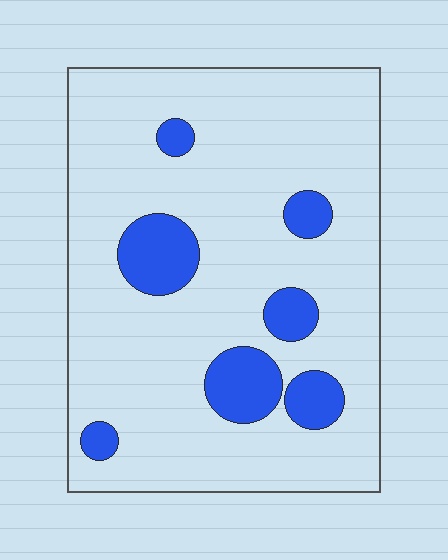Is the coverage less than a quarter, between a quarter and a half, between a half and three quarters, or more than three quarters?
Less than a quarter.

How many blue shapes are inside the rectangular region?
7.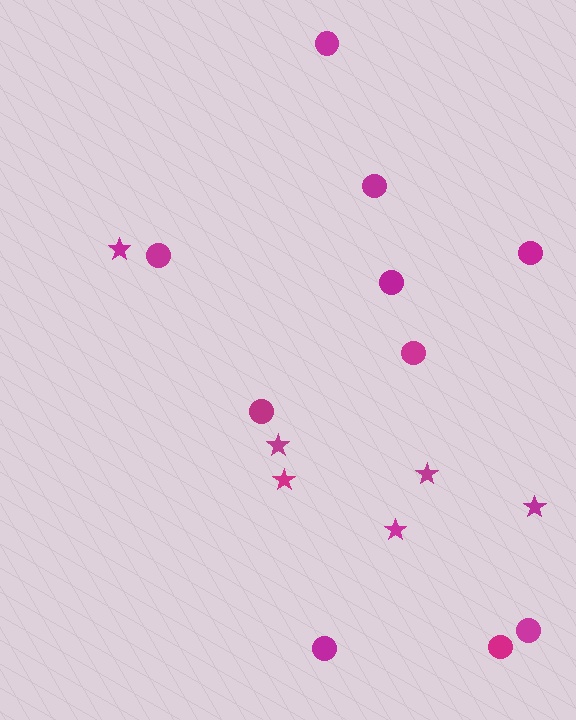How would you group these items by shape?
There are 2 groups: one group of circles (10) and one group of stars (6).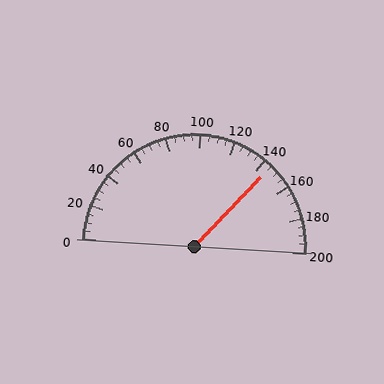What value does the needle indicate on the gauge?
The needle indicates approximately 145.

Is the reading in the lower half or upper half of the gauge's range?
The reading is in the upper half of the range (0 to 200).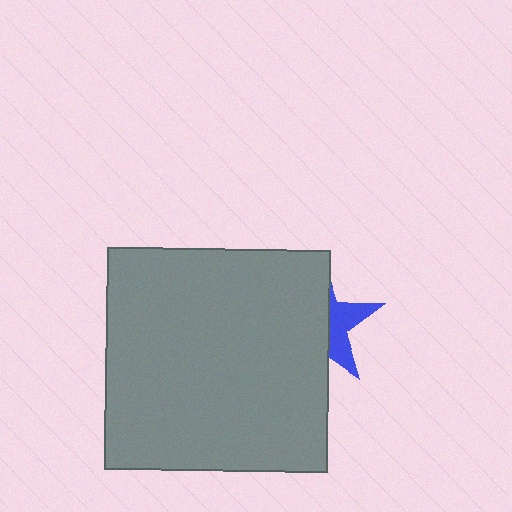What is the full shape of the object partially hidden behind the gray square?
The partially hidden object is a blue star.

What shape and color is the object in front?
The object in front is a gray square.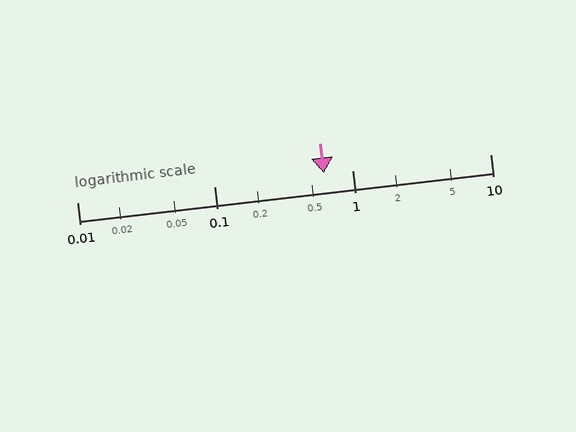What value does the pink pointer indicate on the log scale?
The pointer indicates approximately 0.62.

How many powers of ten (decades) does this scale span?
The scale spans 3 decades, from 0.01 to 10.